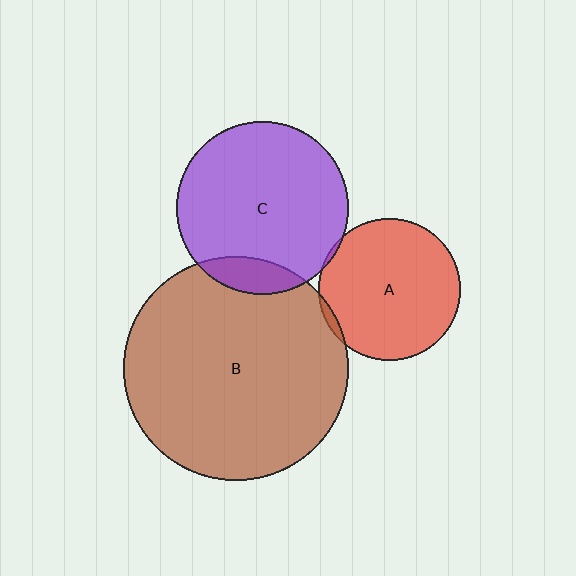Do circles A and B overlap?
Yes.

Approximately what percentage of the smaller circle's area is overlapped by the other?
Approximately 5%.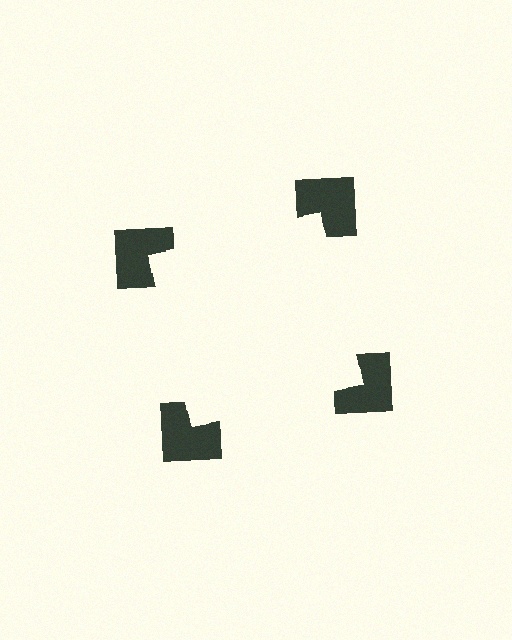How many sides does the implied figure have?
4 sides.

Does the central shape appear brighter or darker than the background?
It typically appears slightly brighter than the background, even though no actual brightness change is drawn.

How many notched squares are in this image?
There are 4 — one at each vertex of the illusory square.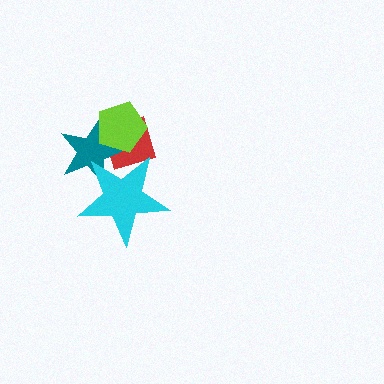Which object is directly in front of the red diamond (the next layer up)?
The teal star is directly in front of the red diamond.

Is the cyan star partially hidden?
No, no other shape covers it.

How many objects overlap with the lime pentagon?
2 objects overlap with the lime pentagon.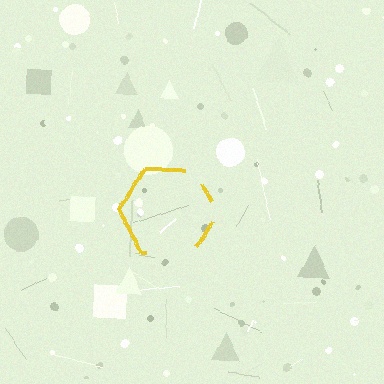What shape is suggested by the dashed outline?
The dashed outline suggests a hexagon.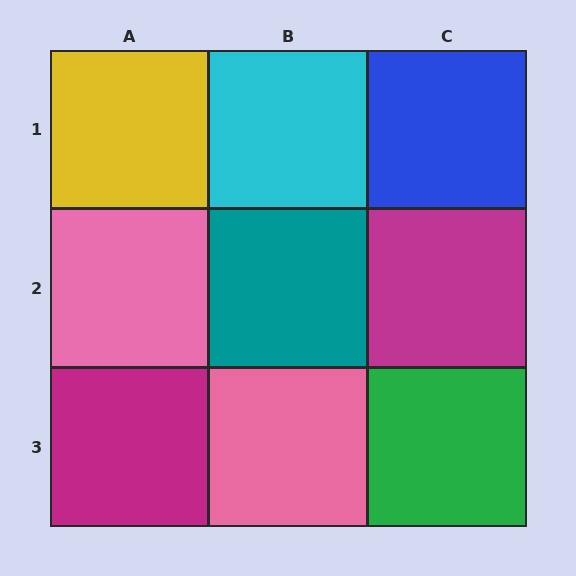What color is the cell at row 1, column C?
Blue.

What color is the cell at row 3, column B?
Pink.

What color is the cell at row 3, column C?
Green.